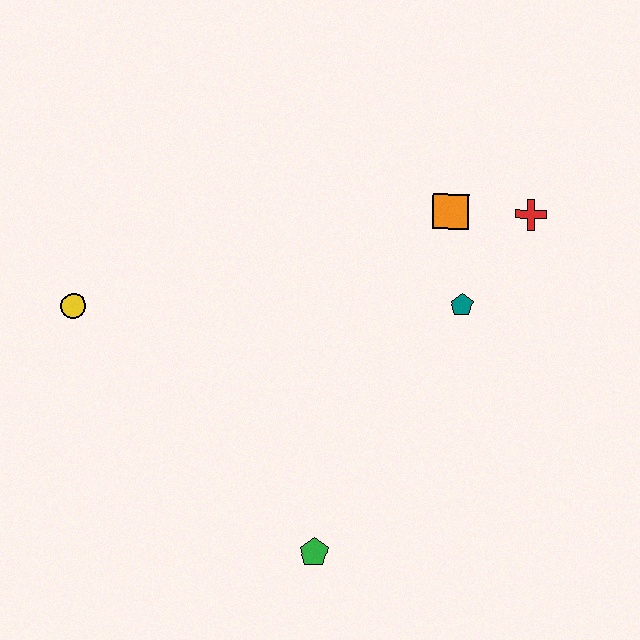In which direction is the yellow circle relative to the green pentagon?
The yellow circle is to the left of the green pentagon.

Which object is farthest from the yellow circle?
The red cross is farthest from the yellow circle.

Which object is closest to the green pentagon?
The teal pentagon is closest to the green pentagon.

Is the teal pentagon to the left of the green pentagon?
No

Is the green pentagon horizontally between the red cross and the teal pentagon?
No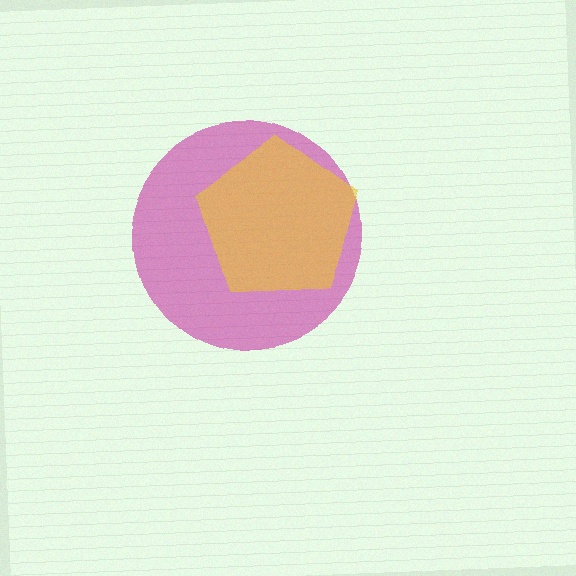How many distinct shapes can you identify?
There are 2 distinct shapes: a magenta circle, a yellow pentagon.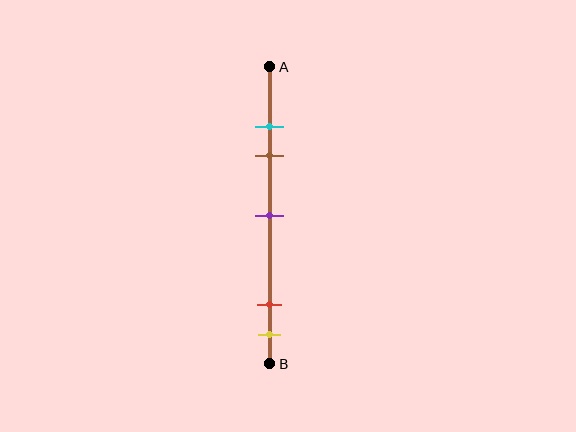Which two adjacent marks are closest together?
The cyan and brown marks are the closest adjacent pair.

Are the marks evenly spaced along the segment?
No, the marks are not evenly spaced.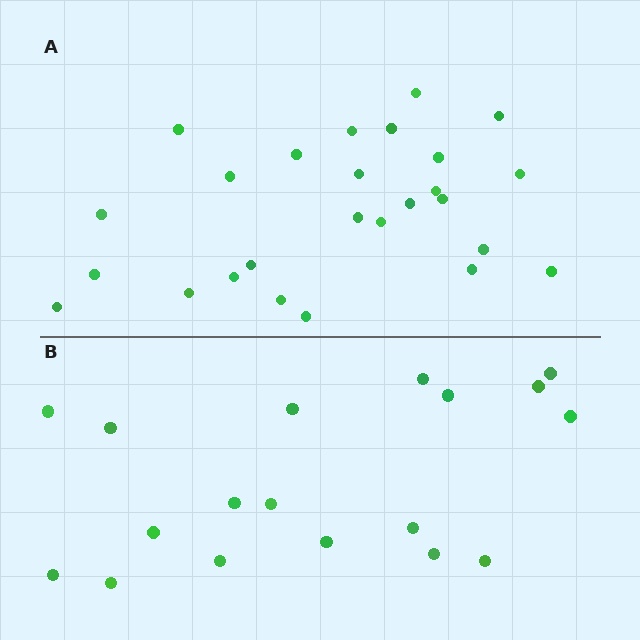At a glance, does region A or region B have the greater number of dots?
Region A (the top region) has more dots.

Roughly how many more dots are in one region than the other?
Region A has roughly 8 or so more dots than region B.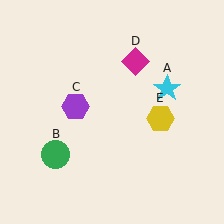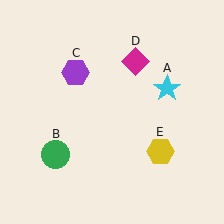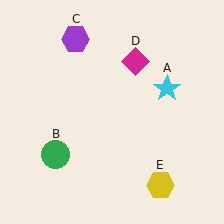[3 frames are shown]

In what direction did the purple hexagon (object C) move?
The purple hexagon (object C) moved up.